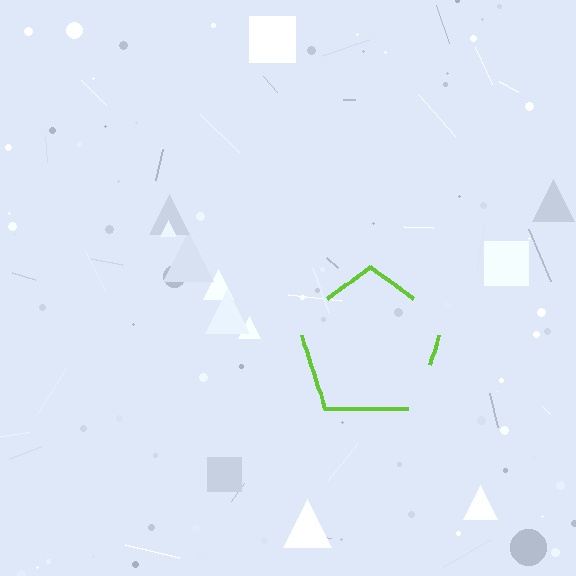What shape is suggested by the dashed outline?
The dashed outline suggests a pentagon.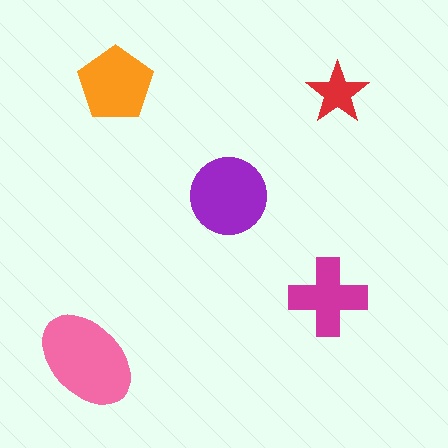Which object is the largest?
The pink ellipse.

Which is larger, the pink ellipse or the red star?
The pink ellipse.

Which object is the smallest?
The red star.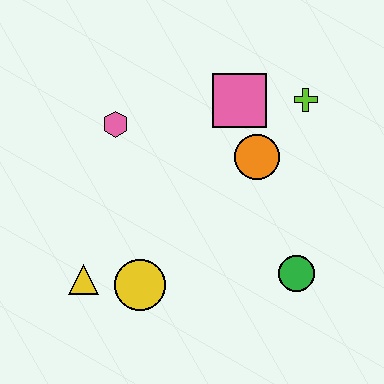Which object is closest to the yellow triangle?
The yellow circle is closest to the yellow triangle.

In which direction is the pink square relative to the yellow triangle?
The pink square is above the yellow triangle.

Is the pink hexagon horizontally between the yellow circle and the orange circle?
No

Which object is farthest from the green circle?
The pink hexagon is farthest from the green circle.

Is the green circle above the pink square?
No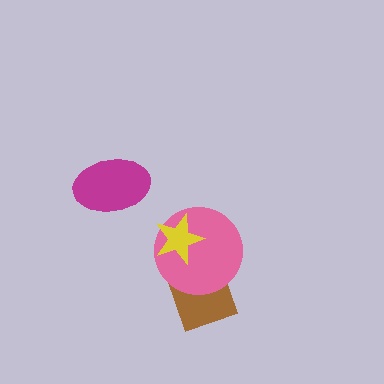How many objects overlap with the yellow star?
1 object overlaps with the yellow star.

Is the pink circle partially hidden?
Yes, it is partially covered by another shape.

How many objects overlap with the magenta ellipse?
0 objects overlap with the magenta ellipse.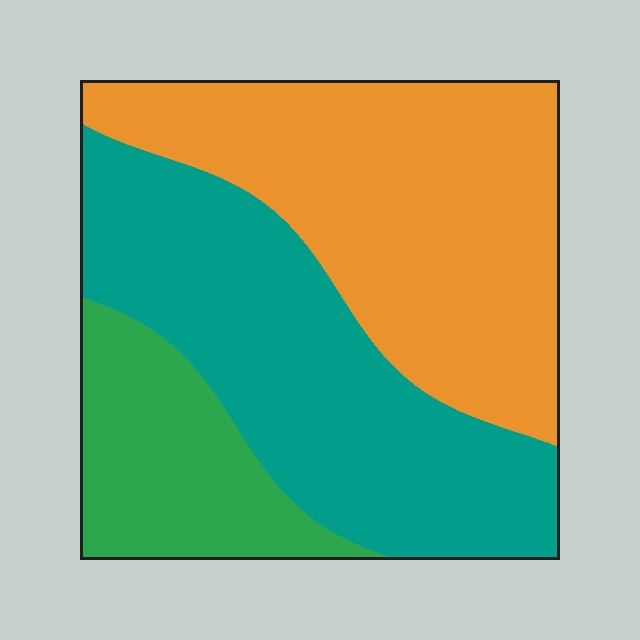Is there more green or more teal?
Teal.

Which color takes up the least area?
Green, at roughly 20%.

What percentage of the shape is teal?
Teal covers around 40% of the shape.